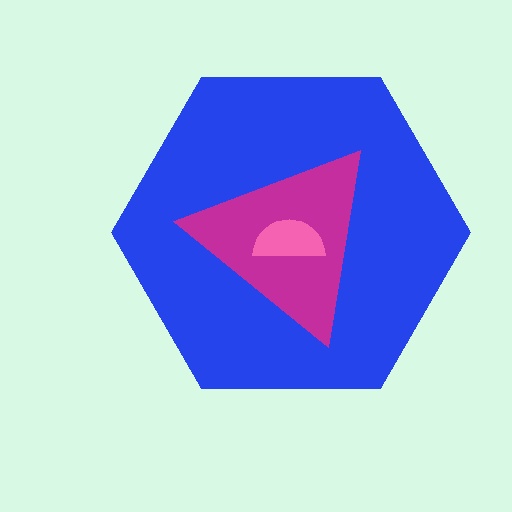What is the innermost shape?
The pink semicircle.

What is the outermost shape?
The blue hexagon.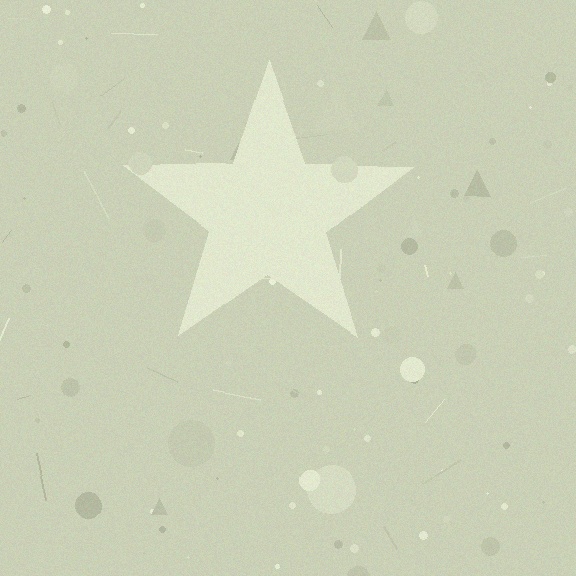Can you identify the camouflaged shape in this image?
The camouflaged shape is a star.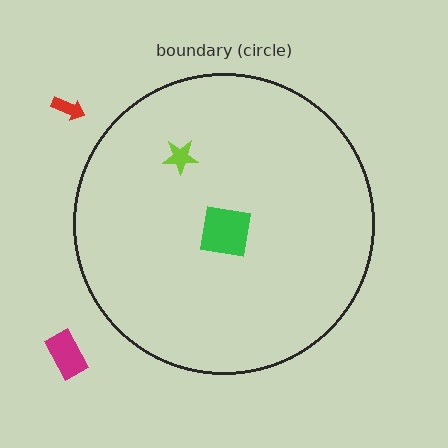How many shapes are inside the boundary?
2 inside, 2 outside.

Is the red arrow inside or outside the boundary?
Outside.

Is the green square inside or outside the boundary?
Inside.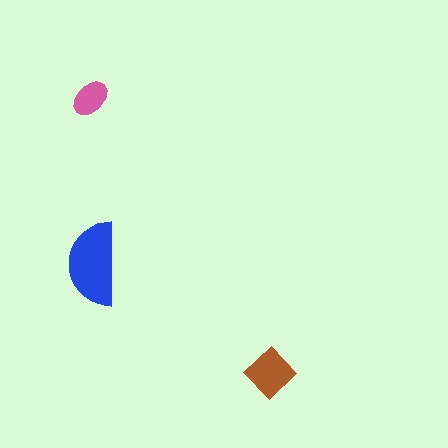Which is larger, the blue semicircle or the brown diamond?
The blue semicircle.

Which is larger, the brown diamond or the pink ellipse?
The brown diamond.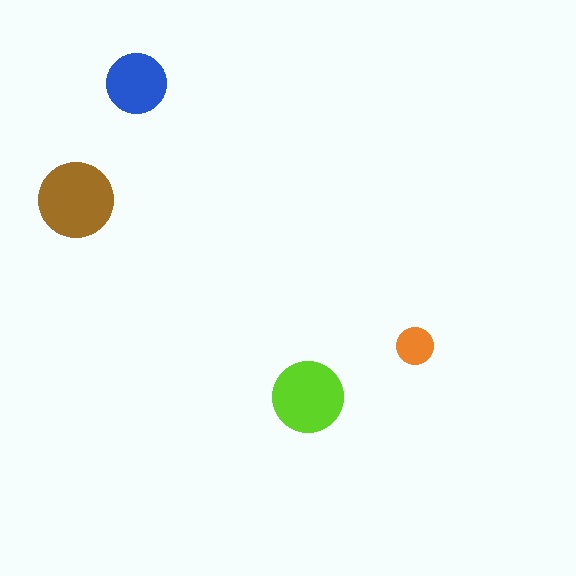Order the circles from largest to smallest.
the brown one, the lime one, the blue one, the orange one.